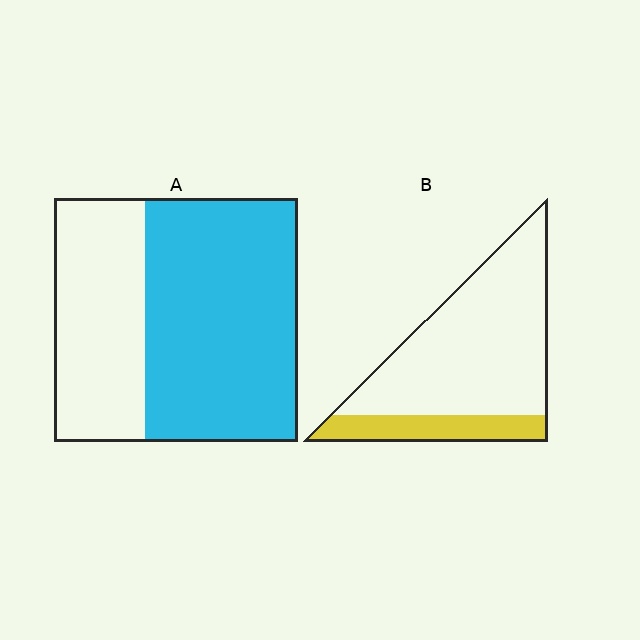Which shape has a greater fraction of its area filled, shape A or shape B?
Shape A.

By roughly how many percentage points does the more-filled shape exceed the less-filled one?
By roughly 40 percentage points (A over B).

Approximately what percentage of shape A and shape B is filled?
A is approximately 65% and B is approximately 20%.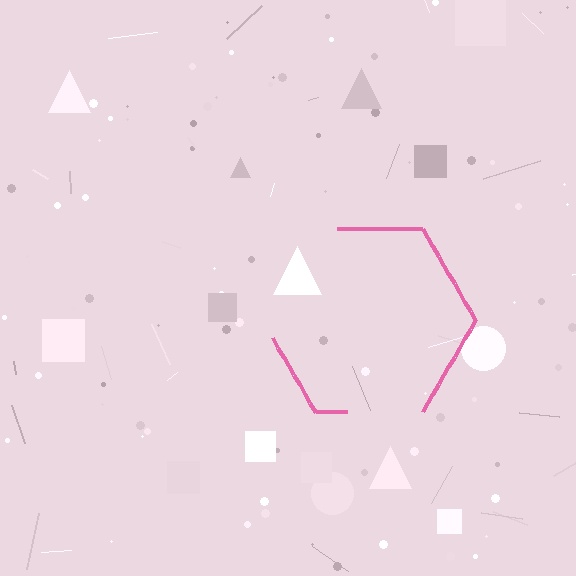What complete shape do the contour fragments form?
The contour fragments form a hexagon.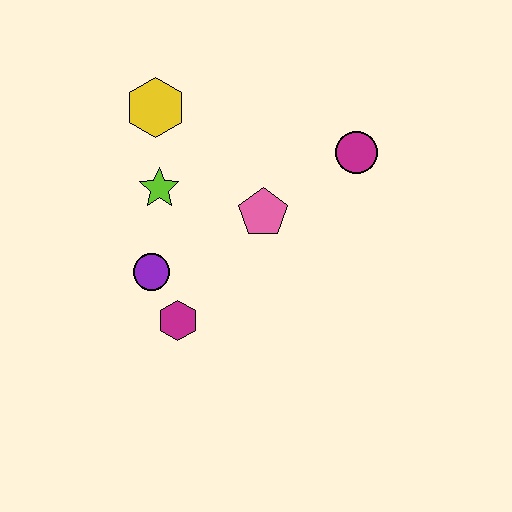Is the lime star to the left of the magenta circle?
Yes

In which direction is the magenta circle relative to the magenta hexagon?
The magenta circle is to the right of the magenta hexagon.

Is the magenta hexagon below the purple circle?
Yes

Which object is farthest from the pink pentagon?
The yellow hexagon is farthest from the pink pentagon.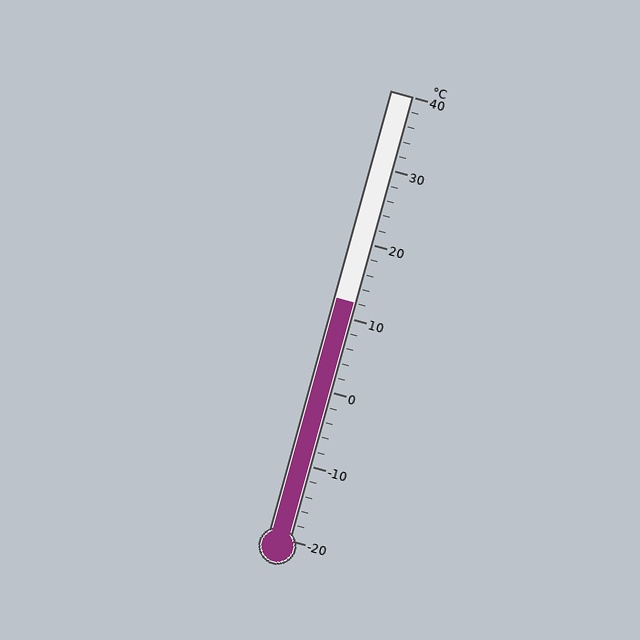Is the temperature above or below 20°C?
The temperature is below 20°C.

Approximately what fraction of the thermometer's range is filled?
The thermometer is filled to approximately 55% of its range.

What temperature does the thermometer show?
The thermometer shows approximately 12°C.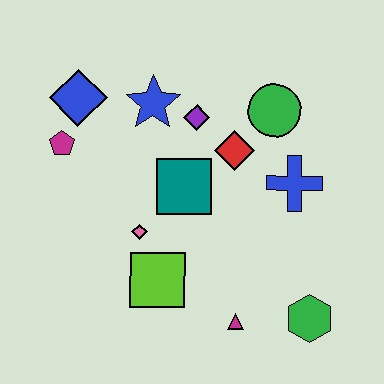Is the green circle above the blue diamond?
No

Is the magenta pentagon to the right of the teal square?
No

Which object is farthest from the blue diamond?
The green hexagon is farthest from the blue diamond.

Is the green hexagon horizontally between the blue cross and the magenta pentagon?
No